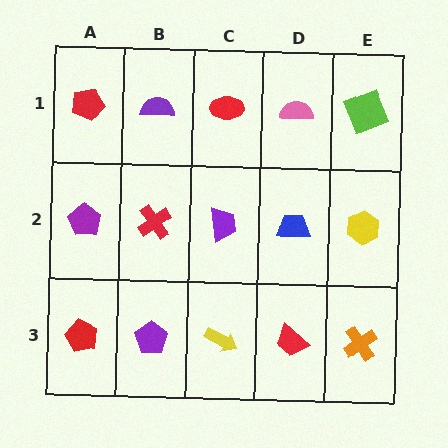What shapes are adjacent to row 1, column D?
A blue trapezoid (row 2, column D), a red ellipse (row 1, column C), a lime square (row 1, column E).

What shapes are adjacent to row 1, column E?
A yellow hexagon (row 2, column E), a pink semicircle (row 1, column D).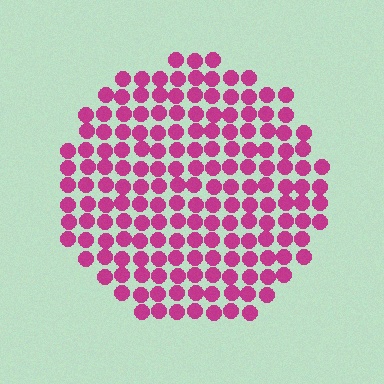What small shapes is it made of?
It is made of small circles.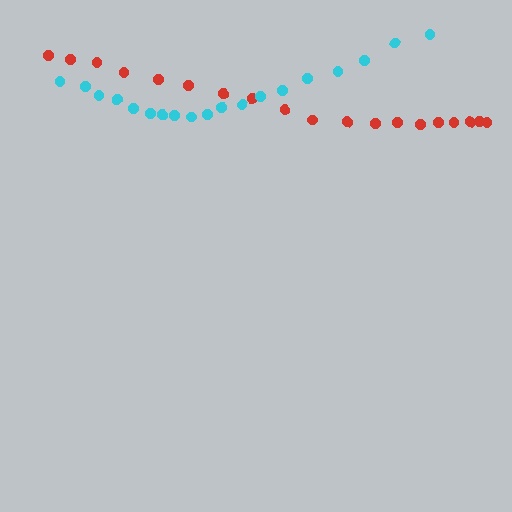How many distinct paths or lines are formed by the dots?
There are 2 distinct paths.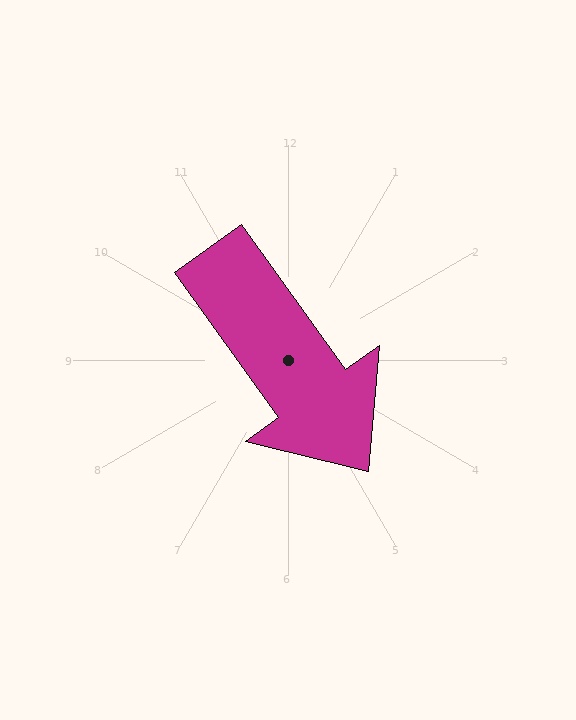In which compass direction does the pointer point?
Southeast.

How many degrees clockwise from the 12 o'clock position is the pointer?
Approximately 144 degrees.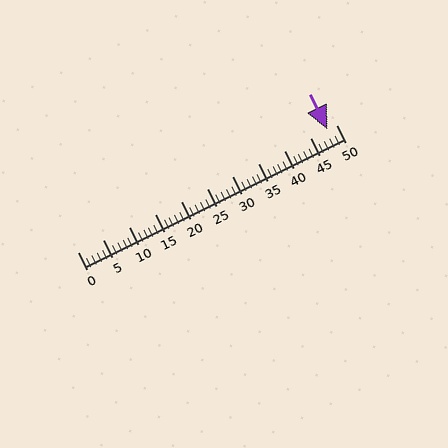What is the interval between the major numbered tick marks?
The major tick marks are spaced 5 units apart.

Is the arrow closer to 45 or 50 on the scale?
The arrow is closer to 50.